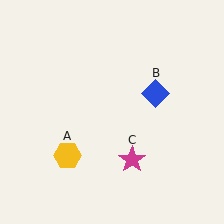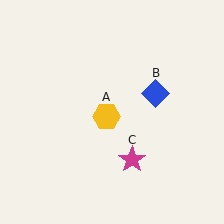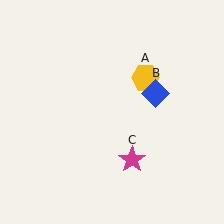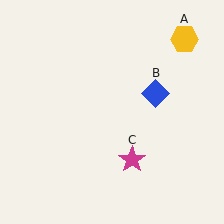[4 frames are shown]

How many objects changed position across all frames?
1 object changed position: yellow hexagon (object A).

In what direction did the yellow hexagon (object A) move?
The yellow hexagon (object A) moved up and to the right.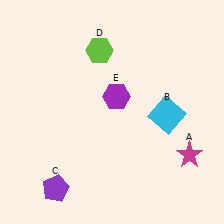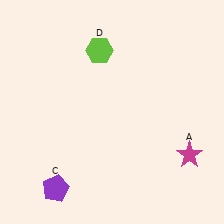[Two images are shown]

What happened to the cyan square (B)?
The cyan square (B) was removed in Image 2. It was in the bottom-right area of Image 1.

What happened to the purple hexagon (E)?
The purple hexagon (E) was removed in Image 2. It was in the top-right area of Image 1.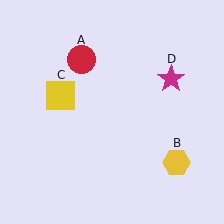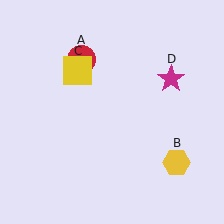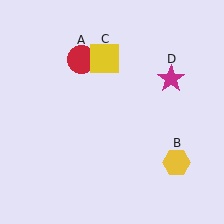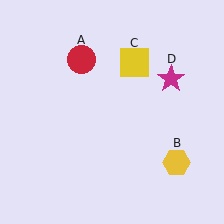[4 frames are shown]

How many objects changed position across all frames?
1 object changed position: yellow square (object C).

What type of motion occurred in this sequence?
The yellow square (object C) rotated clockwise around the center of the scene.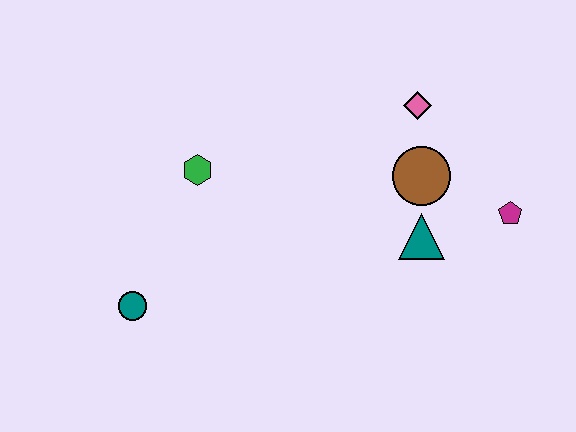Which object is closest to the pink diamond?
The brown circle is closest to the pink diamond.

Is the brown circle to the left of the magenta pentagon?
Yes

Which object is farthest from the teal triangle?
The teal circle is farthest from the teal triangle.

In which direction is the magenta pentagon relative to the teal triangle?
The magenta pentagon is to the right of the teal triangle.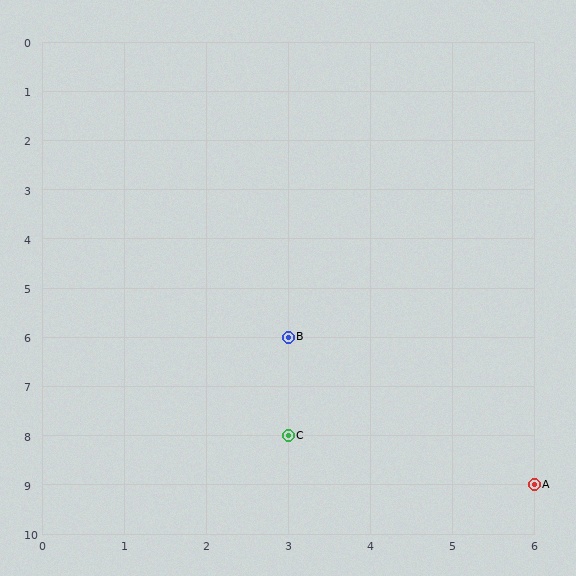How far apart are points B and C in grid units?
Points B and C are 2 rows apart.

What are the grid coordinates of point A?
Point A is at grid coordinates (6, 9).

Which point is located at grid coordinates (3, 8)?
Point C is at (3, 8).